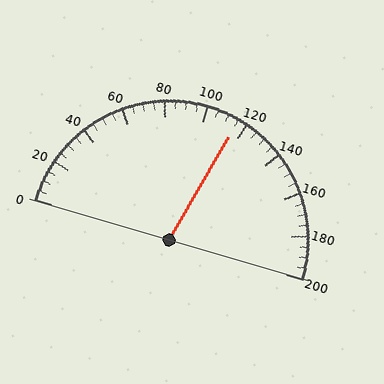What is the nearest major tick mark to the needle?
The nearest major tick mark is 120.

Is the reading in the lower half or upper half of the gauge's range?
The reading is in the upper half of the range (0 to 200).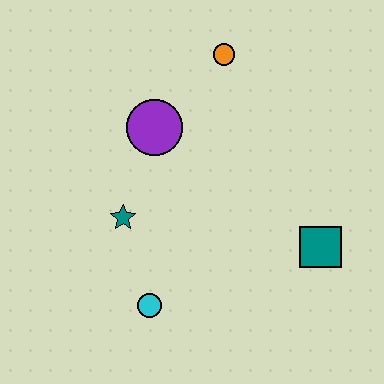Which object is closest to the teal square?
The cyan circle is closest to the teal square.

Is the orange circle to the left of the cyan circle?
No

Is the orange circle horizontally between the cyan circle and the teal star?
No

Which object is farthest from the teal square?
The orange circle is farthest from the teal square.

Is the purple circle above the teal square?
Yes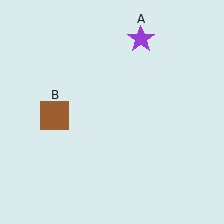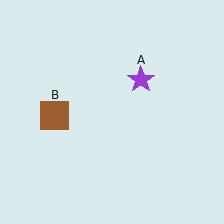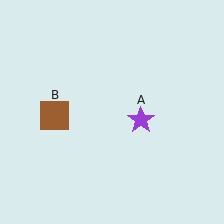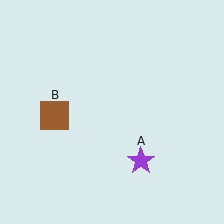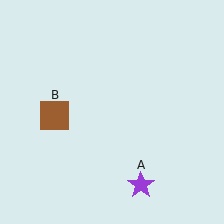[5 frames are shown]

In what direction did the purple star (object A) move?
The purple star (object A) moved down.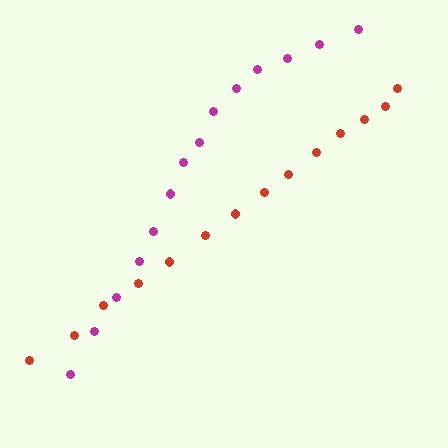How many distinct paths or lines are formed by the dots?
There are 2 distinct paths.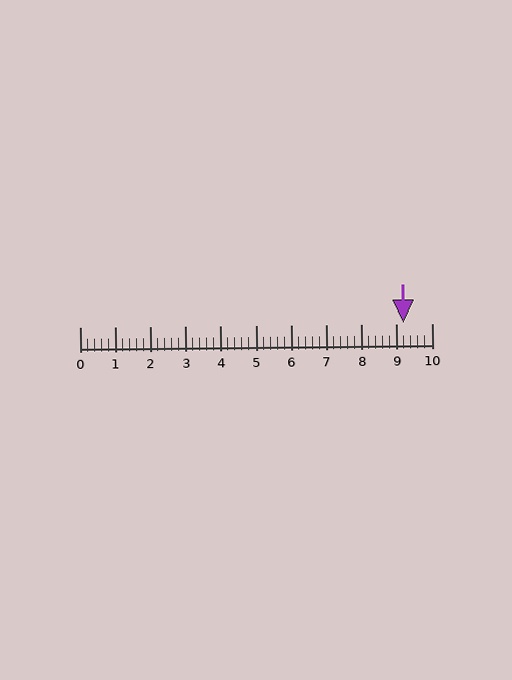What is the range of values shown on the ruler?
The ruler shows values from 0 to 10.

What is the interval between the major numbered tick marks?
The major tick marks are spaced 1 units apart.